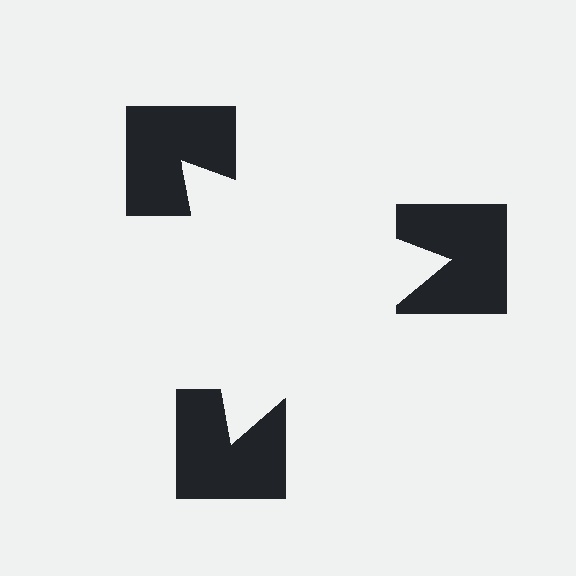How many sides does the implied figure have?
3 sides.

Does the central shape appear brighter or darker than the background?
It typically appears slightly brighter than the background, even though no actual brightness change is drawn.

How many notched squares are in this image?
There are 3 — one at each vertex of the illusory triangle.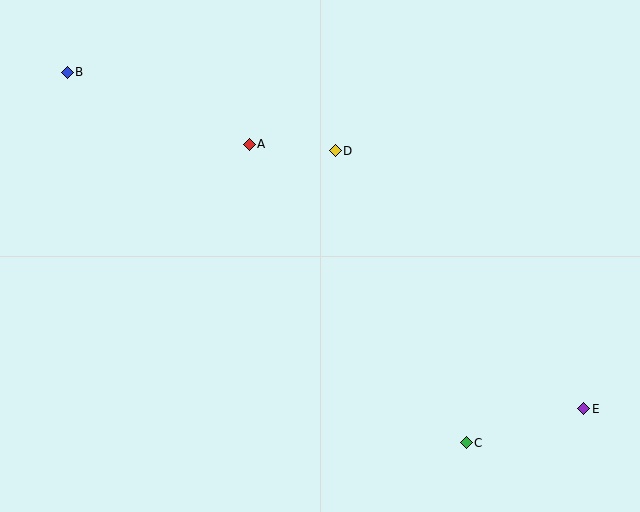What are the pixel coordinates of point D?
Point D is at (335, 151).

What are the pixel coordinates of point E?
Point E is at (584, 409).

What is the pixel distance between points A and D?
The distance between A and D is 86 pixels.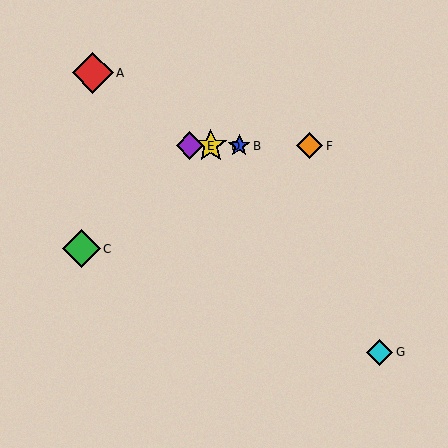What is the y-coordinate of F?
Object F is at y≈146.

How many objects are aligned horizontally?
4 objects (B, D, E, F) are aligned horizontally.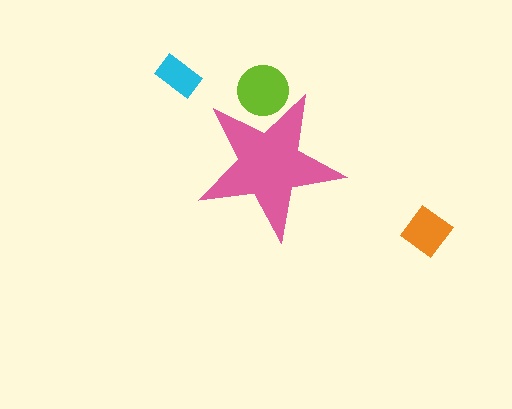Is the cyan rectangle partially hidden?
No, the cyan rectangle is fully visible.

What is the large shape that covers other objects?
A pink star.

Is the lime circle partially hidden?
Yes, the lime circle is partially hidden behind the pink star.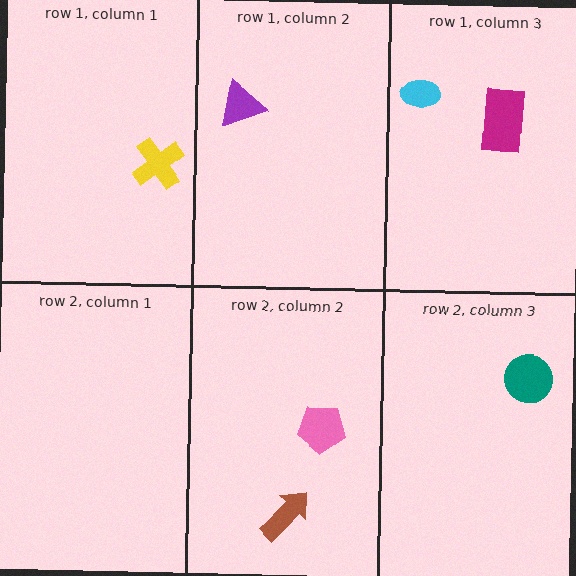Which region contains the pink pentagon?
The row 2, column 2 region.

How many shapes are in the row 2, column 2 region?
2.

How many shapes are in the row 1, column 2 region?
1.